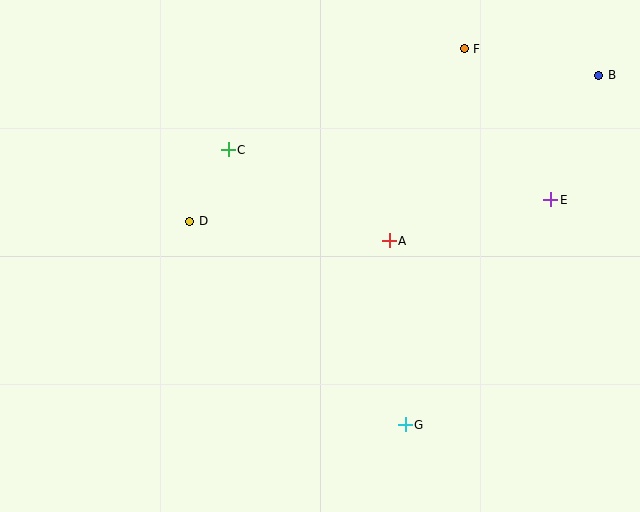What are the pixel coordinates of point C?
Point C is at (228, 150).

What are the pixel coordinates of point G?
Point G is at (405, 425).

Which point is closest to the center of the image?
Point A at (389, 241) is closest to the center.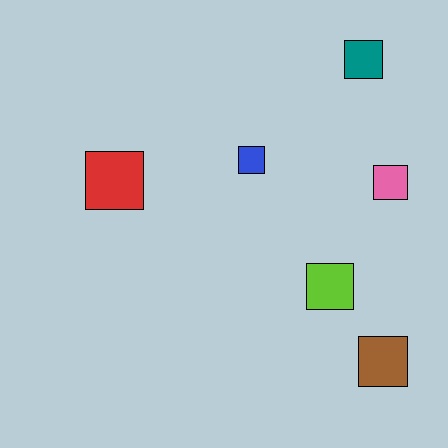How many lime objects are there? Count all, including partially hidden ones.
There is 1 lime object.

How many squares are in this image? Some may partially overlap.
There are 6 squares.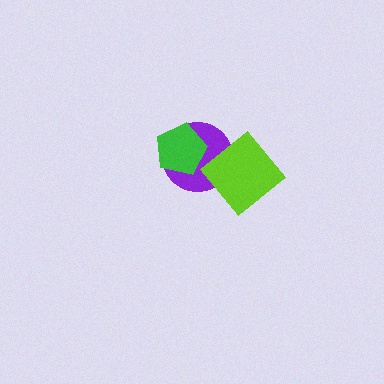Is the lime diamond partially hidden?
No, no other shape covers it.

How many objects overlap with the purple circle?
2 objects overlap with the purple circle.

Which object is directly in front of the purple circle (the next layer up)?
The green pentagon is directly in front of the purple circle.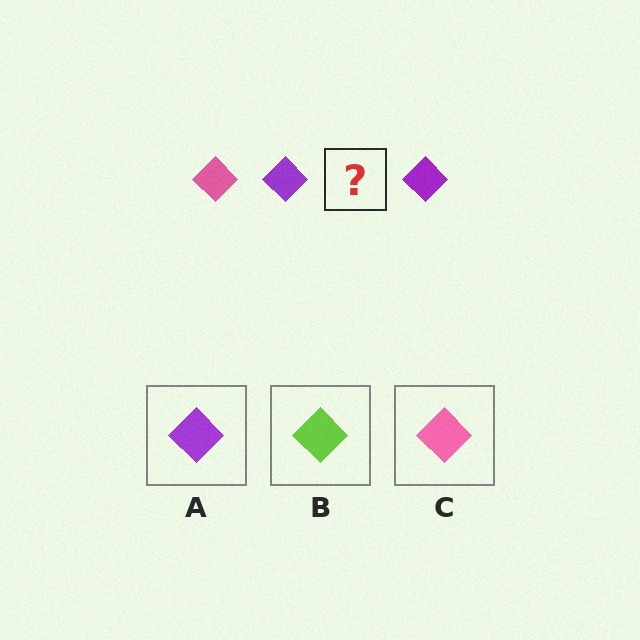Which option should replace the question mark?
Option C.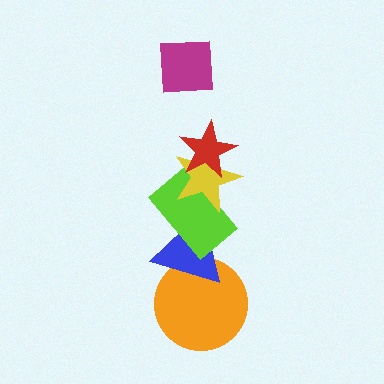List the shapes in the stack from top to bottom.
From top to bottom: the magenta square, the red star, the yellow star, the lime rectangle, the blue triangle, the orange circle.